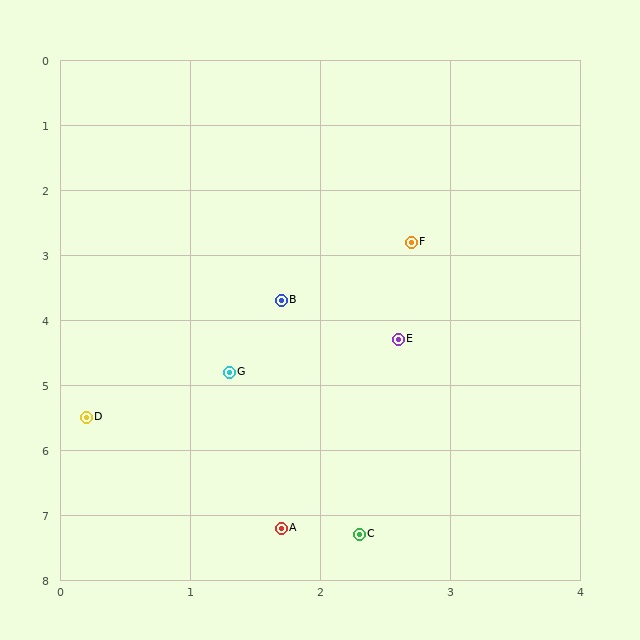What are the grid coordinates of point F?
Point F is at approximately (2.7, 2.8).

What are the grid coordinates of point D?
Point D is at approximately (0.2, 5.5).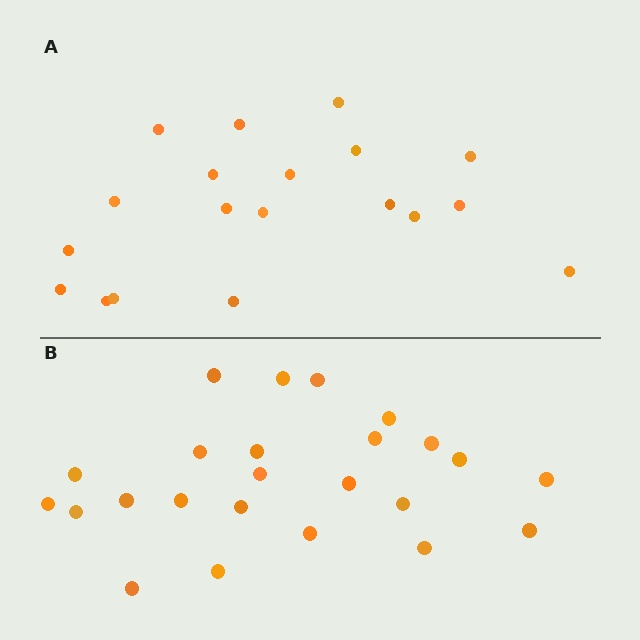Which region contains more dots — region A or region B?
Region B (the bottom region) has more dots.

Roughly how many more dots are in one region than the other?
Region B has about 5 more dots than region A.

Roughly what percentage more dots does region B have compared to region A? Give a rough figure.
About 25% more.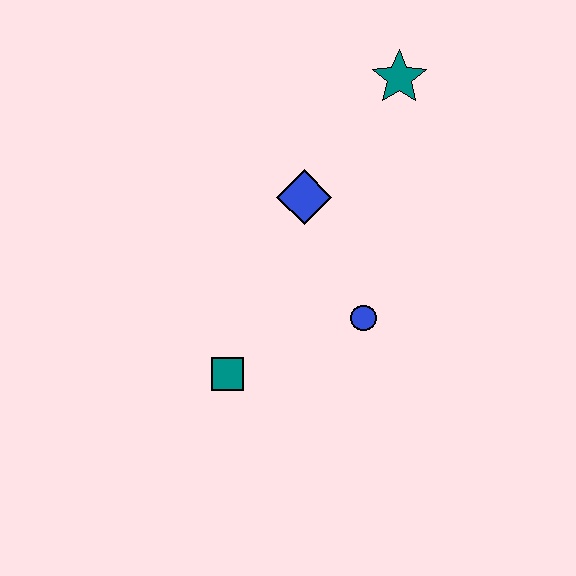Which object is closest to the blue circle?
The blue diamond is closest to the blue circle.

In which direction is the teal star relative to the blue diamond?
The teal star is above the blue diamond.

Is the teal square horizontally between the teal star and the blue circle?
No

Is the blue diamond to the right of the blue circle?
No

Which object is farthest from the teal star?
The teal square is farthest from the teal star.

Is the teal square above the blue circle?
No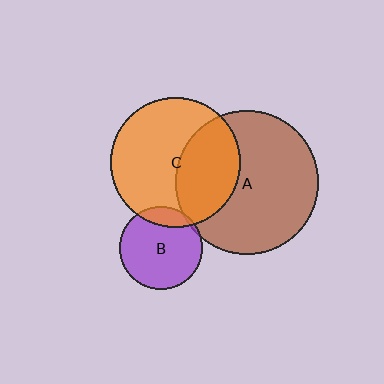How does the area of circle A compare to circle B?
Approximately 3.0 times.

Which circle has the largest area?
Circle A (brown).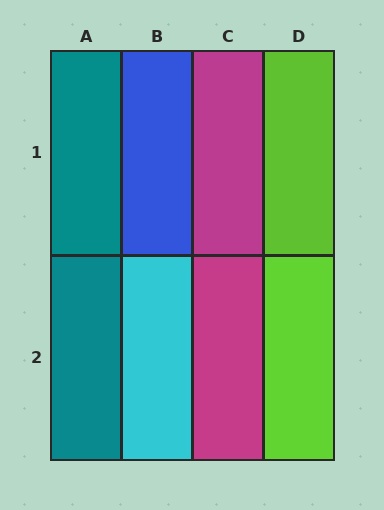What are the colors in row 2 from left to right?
Teal, cyan, magenta, lime.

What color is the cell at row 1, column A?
Teal.